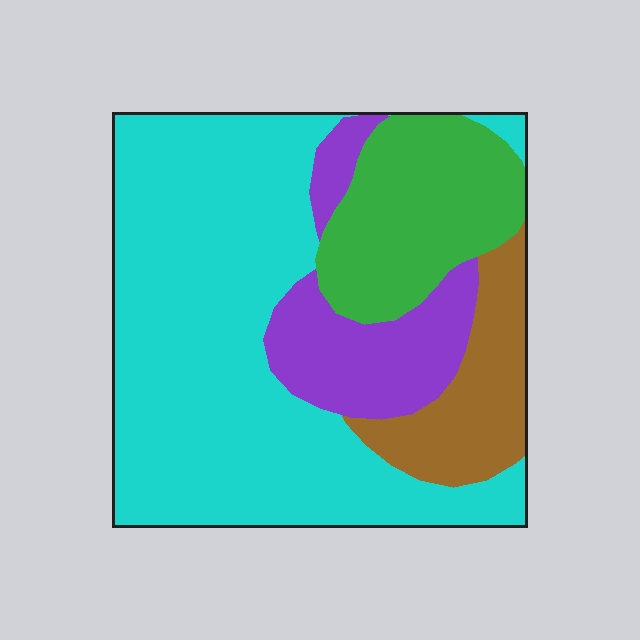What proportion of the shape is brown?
Brown takes up less than a sixth of the shape.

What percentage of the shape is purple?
Purple covers around 15% of the shape.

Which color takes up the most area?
Cyan, at roughly 55%.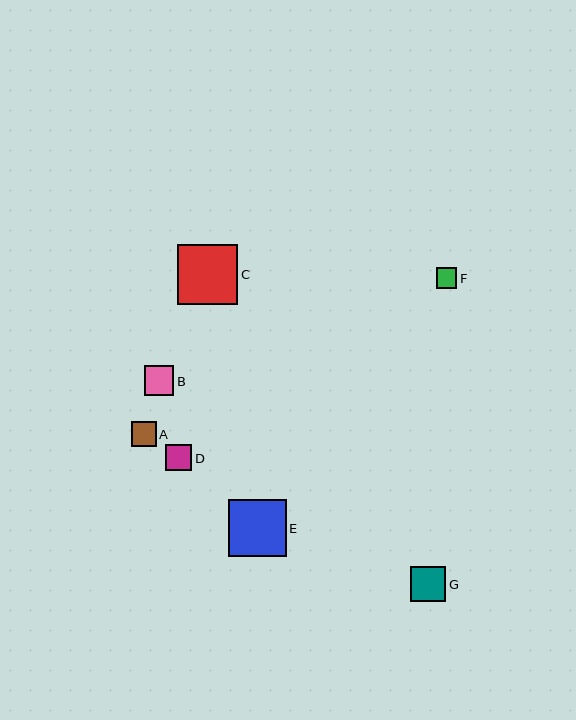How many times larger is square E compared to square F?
Square E is approximately 2.8 times the size of square F.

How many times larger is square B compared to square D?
Square B is approximately 1.1 times the size of square D.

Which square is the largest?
Square C is the largest with a size of approximately 60 pixels.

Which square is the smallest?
Square F is the smallest with a size of approximately 21 pixels.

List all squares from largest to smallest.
From largest to smallest: C, E, G, B, D, A, F.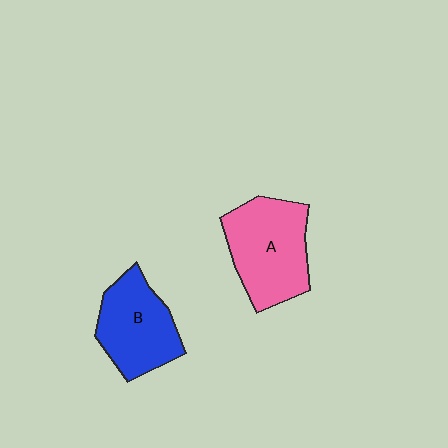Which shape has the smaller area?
Shape B (blue).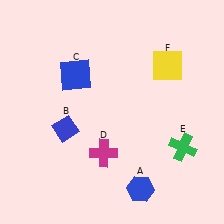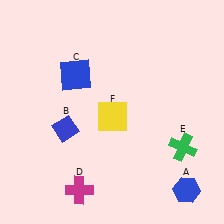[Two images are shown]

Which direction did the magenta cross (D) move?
The magenta cross (D) moved down.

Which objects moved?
The objects that moved are: the blue hexagon (A), the magenta cross (D), the yellow square (F).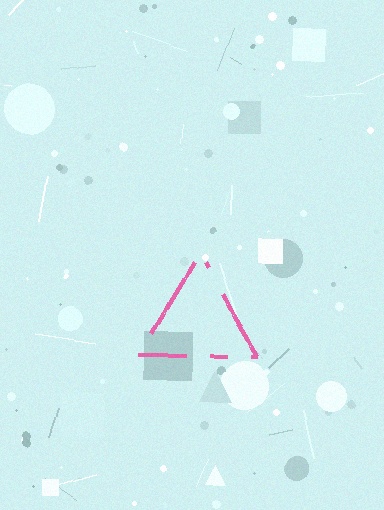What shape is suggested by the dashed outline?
The dashed outline suggests a triangle.